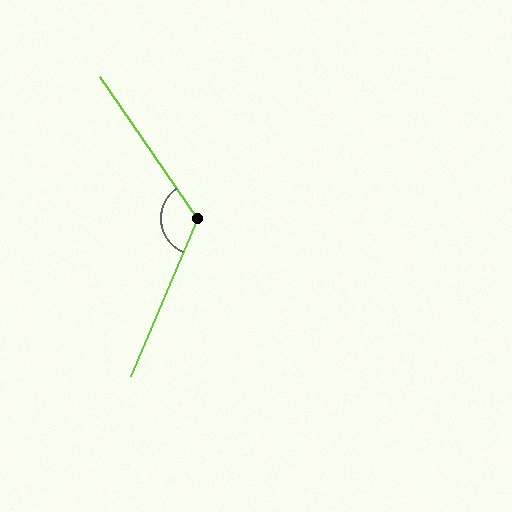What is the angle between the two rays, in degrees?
Approximately 122 degrees.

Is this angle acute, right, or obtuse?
It is obtuse.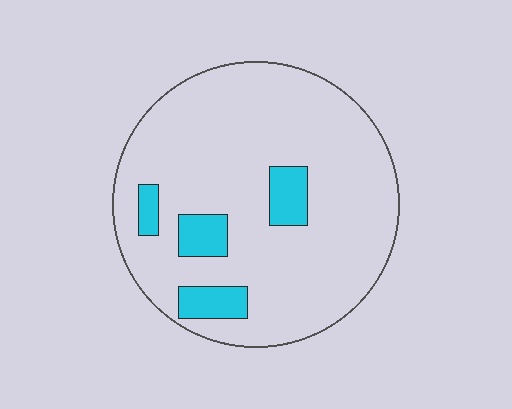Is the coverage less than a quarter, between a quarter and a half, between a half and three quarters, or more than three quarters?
Less than a quarter.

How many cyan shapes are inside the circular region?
4.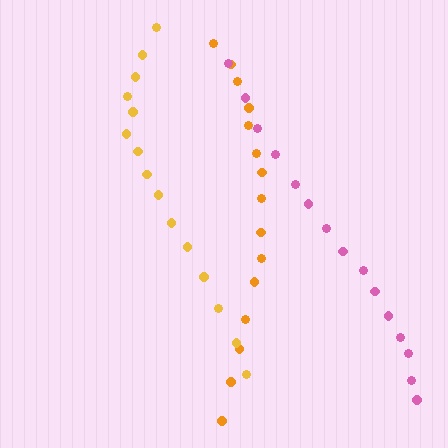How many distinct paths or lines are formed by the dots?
There are 3 distinct paths.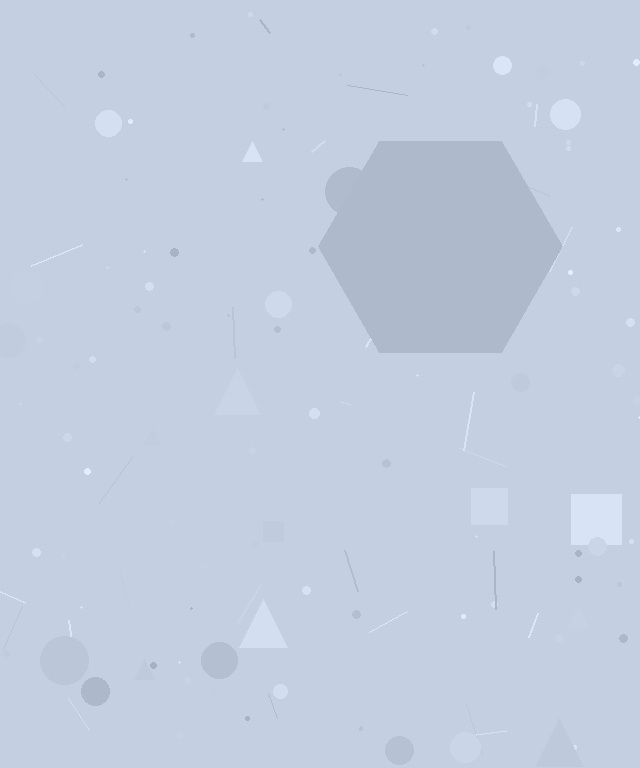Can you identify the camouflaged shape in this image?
The camouflaged shape is a hexagon.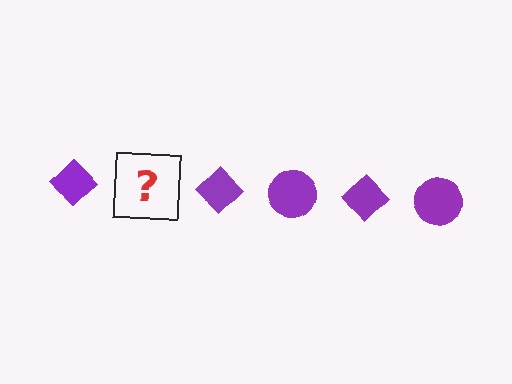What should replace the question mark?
The question mark should be replaced with a purple circle.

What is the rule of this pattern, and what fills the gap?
The rule is that the pattern cycles through diamond, circle shapes in purple. The gap should be filled with a purple circle.